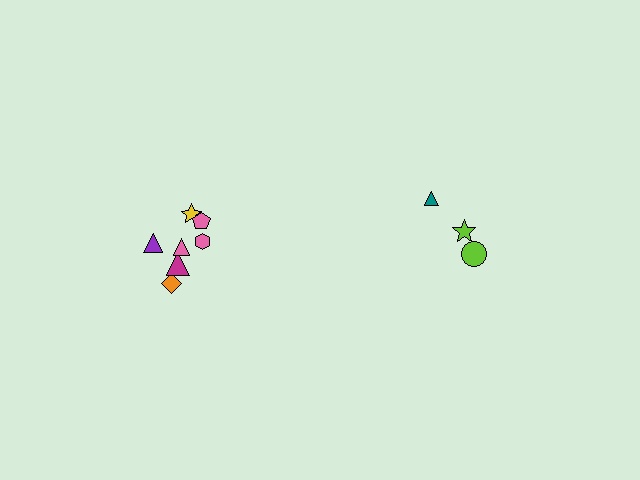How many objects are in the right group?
There are 3 objects.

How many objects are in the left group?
There are 7 objects.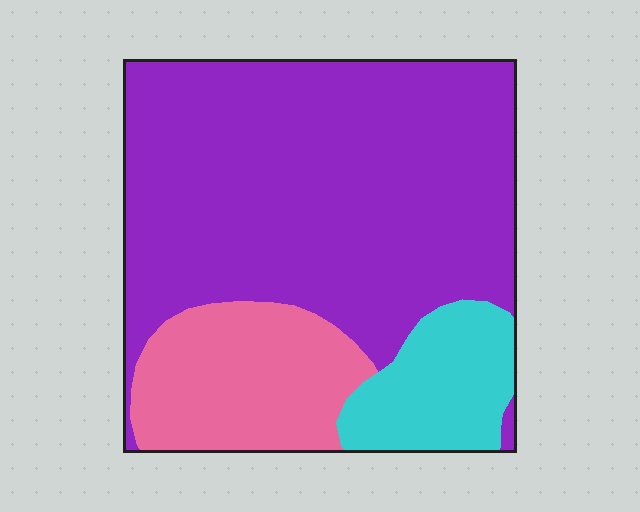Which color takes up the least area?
Cyan, at roughly 15%.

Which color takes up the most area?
Purple, at roughly 65%.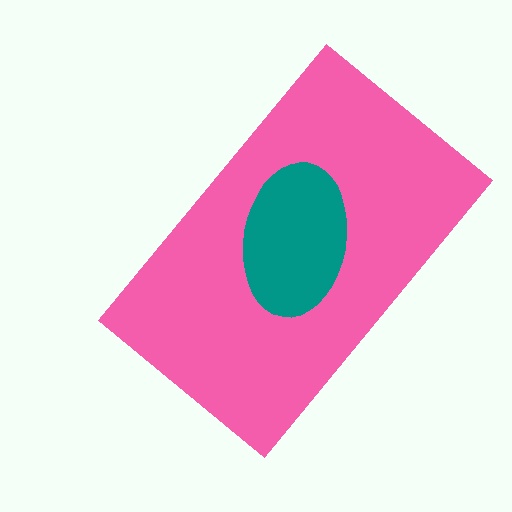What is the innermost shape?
The teal ellipse.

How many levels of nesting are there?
2.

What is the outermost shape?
The pink rectangle.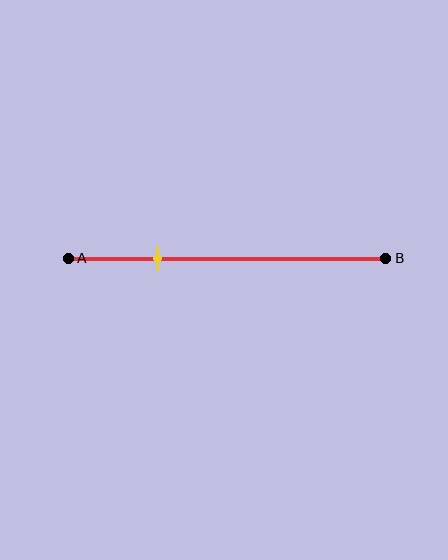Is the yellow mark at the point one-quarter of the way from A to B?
Yes, the mark is approximately at the one-quarter point.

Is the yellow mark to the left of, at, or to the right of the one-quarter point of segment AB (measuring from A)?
The yellow mark is approximately at the one-quarter point of segment AB.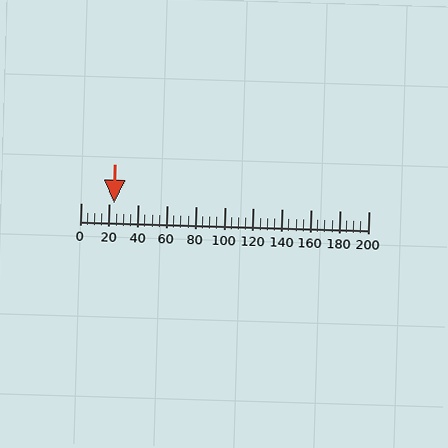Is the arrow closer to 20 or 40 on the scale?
The arrow is closer to 20.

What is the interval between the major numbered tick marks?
The major tick marks are spaced 20 units apart.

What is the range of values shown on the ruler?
The ruler shows values from 0 to 200.